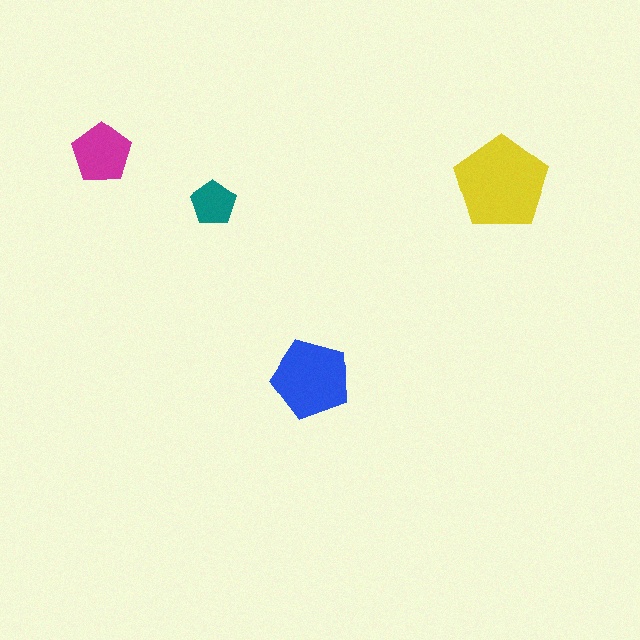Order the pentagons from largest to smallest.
the yellow one, the blue one, the magenta one, the teal one.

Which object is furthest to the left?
The magenta pentagon is leftmost.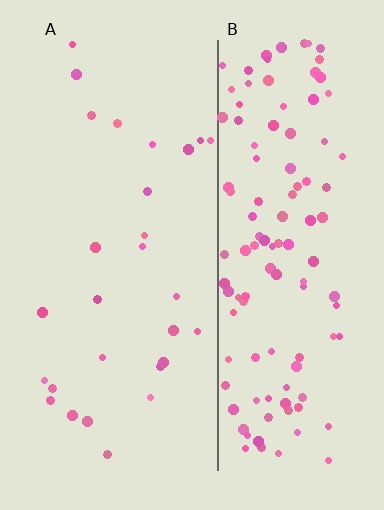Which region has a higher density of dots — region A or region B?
B (the right).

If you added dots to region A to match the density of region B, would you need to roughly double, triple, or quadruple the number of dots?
Approximately quadruple.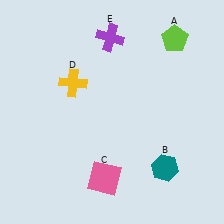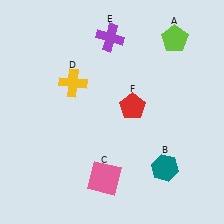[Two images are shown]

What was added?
A red pentagon (F) was added in Image 2.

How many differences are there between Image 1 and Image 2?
There is 1 difference between the two images.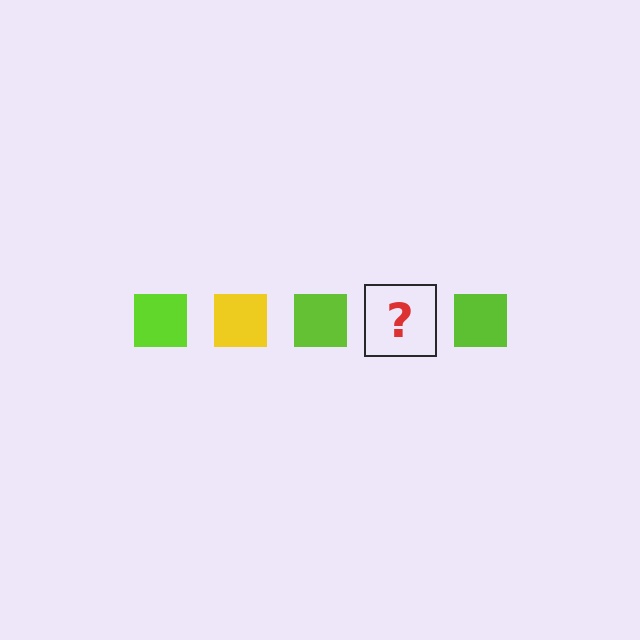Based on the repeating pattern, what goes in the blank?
The blank should be a yellow square.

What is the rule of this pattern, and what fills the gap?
The rule is that the pattern cycles through lime, yellow squares. The gap should be filled with a yellow square.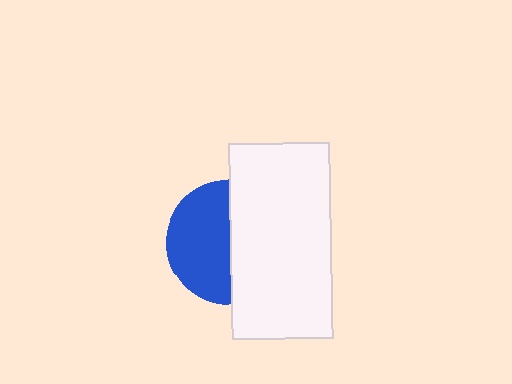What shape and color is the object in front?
The object in front is a white rectangle.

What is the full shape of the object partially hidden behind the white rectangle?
The partially hidden object is a blue circle.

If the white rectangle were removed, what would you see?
You would see the complete blue circle.